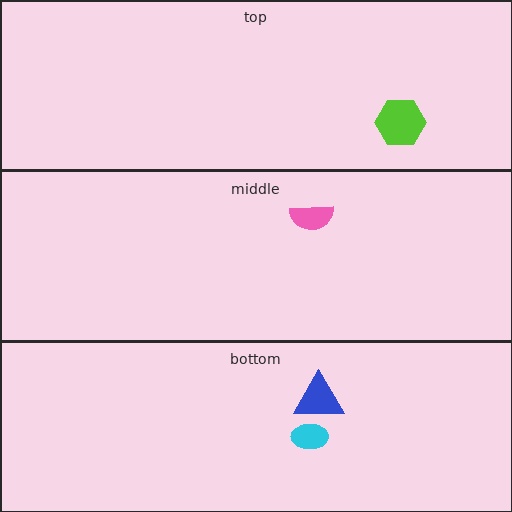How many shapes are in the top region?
1.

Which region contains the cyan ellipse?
The bottom region.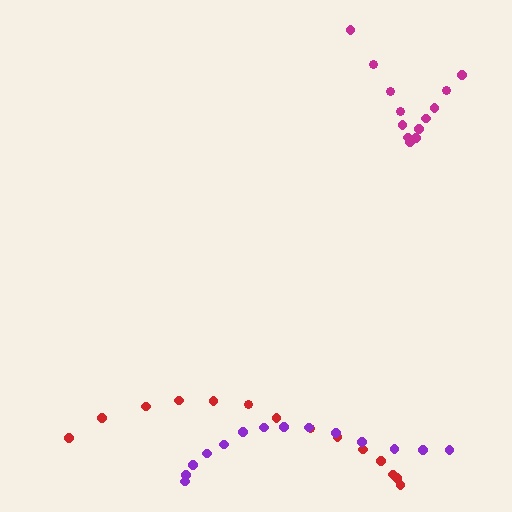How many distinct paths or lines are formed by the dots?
There are 3 distinct paths.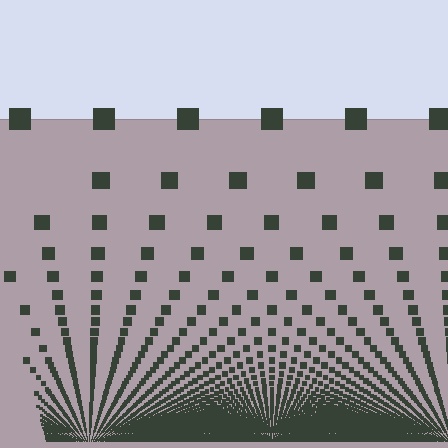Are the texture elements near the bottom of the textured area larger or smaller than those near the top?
Smaller. The gradient is inverted — elements near the bottom are smaller and denser.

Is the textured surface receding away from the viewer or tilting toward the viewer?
The surface appears to tilt toward the viewer. Texture elements get larger and sparser toward the top.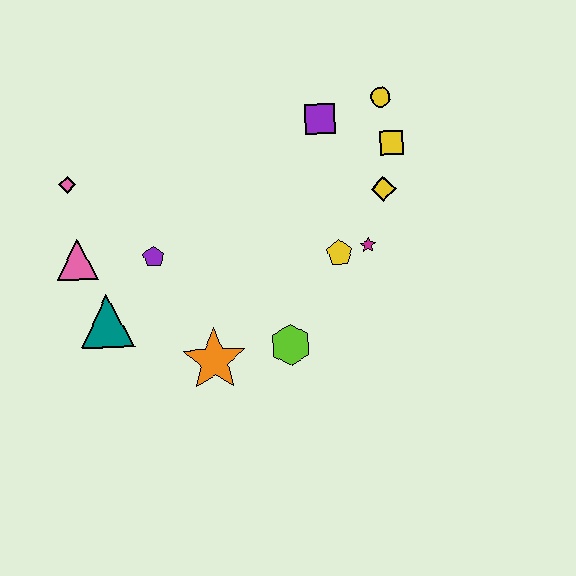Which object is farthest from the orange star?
The yellow circle is farthest from the orange star.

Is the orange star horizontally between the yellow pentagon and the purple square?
No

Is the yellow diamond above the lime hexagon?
Yes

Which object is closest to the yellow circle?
The yellow square is closest to the yellow circle.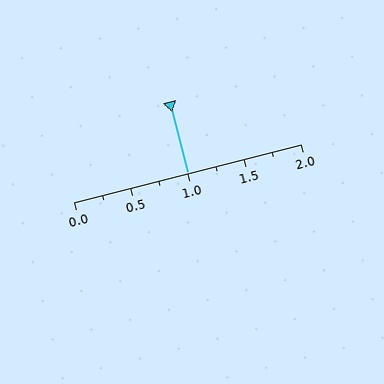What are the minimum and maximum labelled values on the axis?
The axis runs from 0.0 to 2.0.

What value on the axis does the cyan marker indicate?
The marker indicates approximately 1.